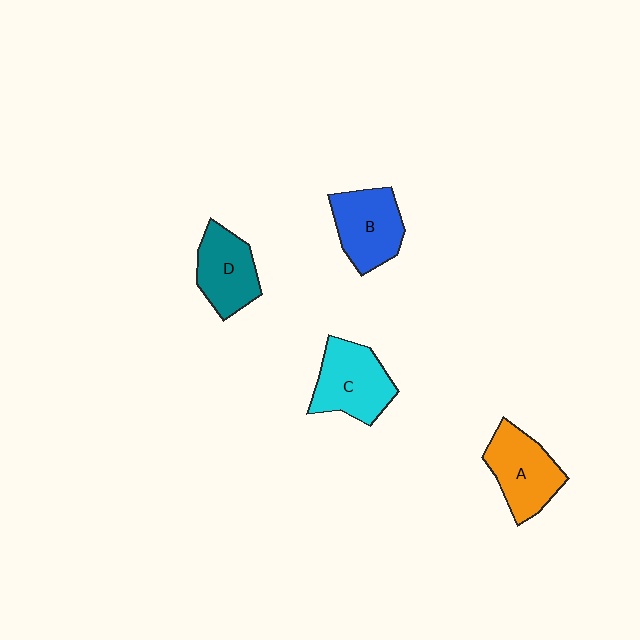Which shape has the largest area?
Shape C (cyan).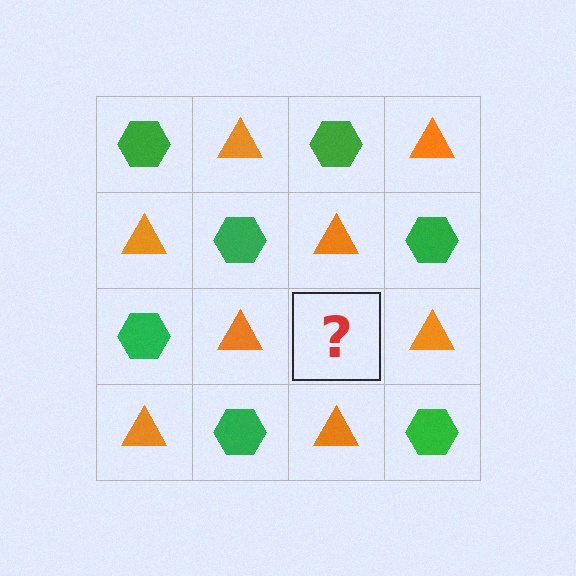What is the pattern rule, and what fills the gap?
The rule is that it alternates green hexagon and orange triangle in a checkerboard pattern. The gap should be filled with a green hexagon.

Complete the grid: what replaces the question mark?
The question mark should be replaced with a green hexagon.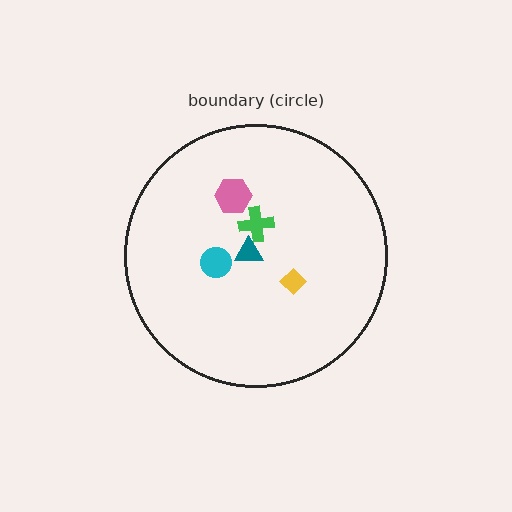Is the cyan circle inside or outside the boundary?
Inside.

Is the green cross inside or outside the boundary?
Inside.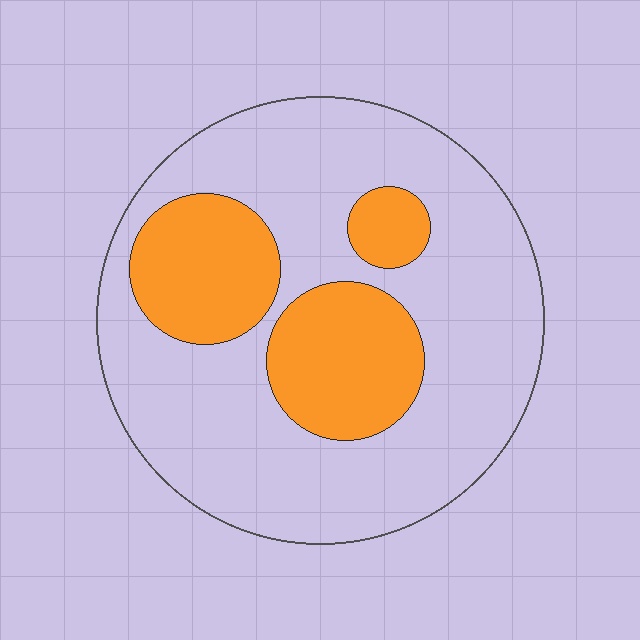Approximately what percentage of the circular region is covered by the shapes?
Approximately 30%.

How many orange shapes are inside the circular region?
3.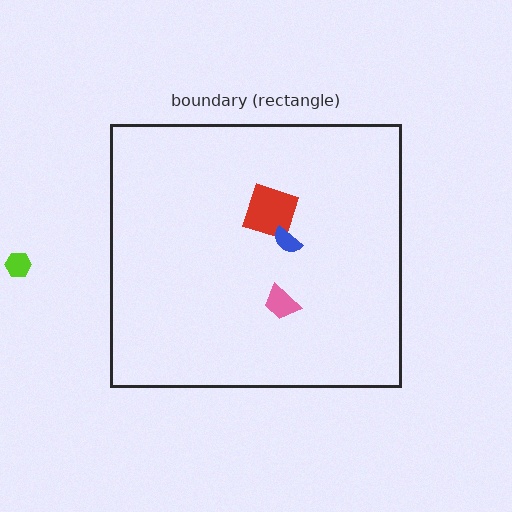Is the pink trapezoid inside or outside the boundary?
Inside.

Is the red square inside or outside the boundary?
Inside.